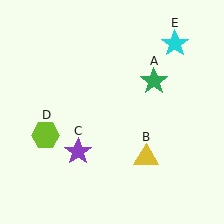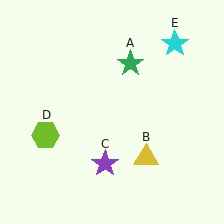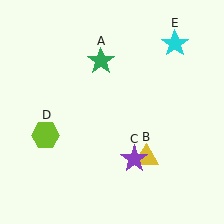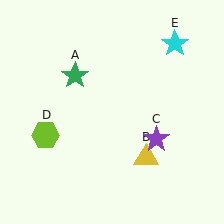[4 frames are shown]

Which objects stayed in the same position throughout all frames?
Yellow triangle (object B) and lime hexagon (object D) and cyan star (object E) remained stationary.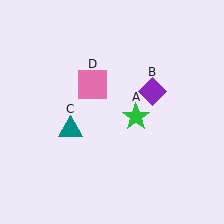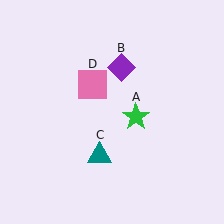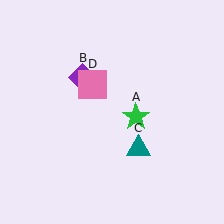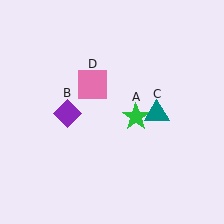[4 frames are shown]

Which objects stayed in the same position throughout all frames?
Green star (object A) and pink square (object D) remained stationary.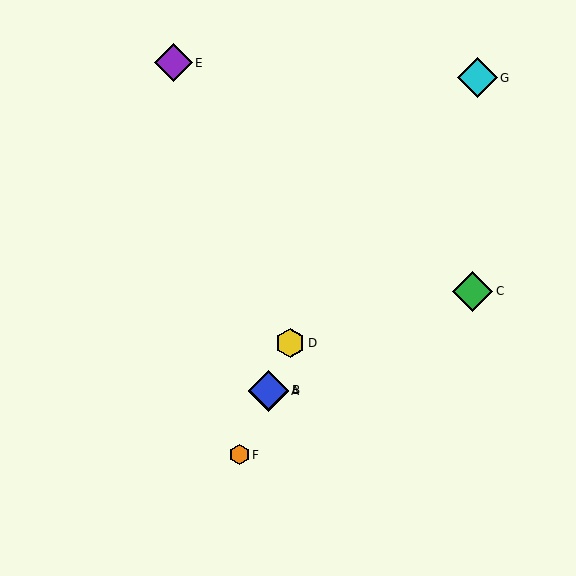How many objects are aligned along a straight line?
4 objects (A, B, D, F) are aligned along a straight line.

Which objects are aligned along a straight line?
Objects A, B, D, F are aligned along a straight line.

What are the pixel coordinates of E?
Object E is at (173, 63).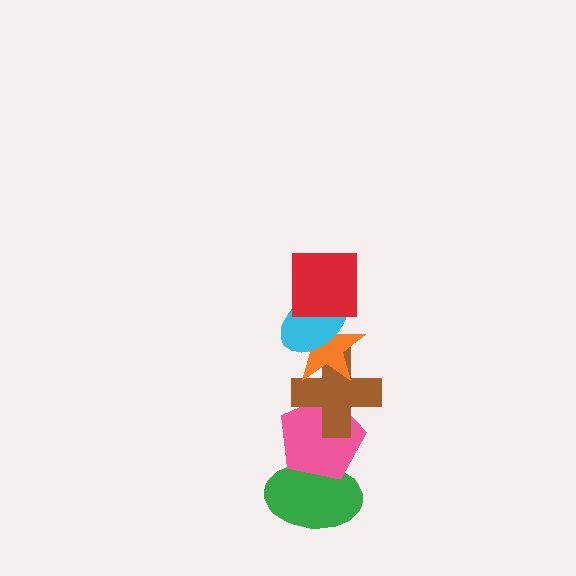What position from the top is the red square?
The red square is 1st from the top.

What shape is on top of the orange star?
The cyan ellipse is on top of the orange star.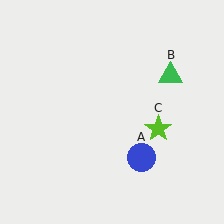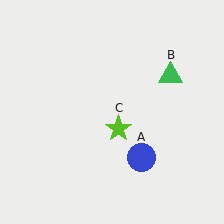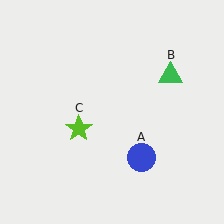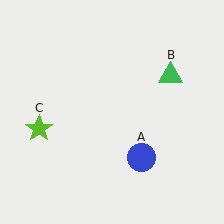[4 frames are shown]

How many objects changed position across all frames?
1 object changed position: lime star (object C).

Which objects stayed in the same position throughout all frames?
Blue circle (object A) and green triangle (object B) remained stationary.